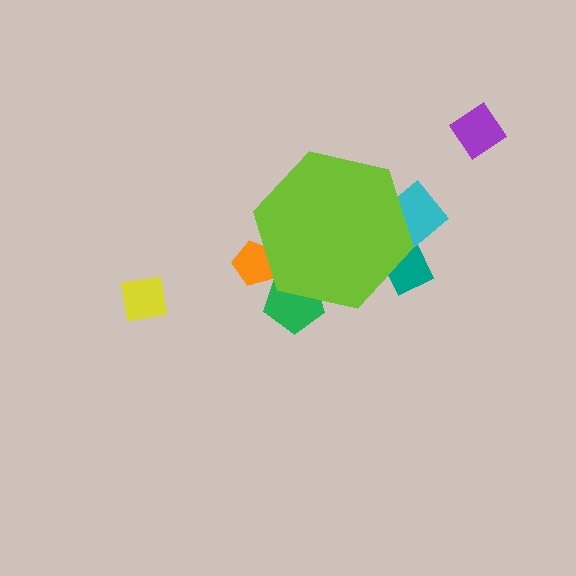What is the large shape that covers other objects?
A lime hexagon.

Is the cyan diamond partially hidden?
Yes, the cyan diamond is partially hidden behind the lime hexagon.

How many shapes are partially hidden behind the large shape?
4 shapes are partially hidden.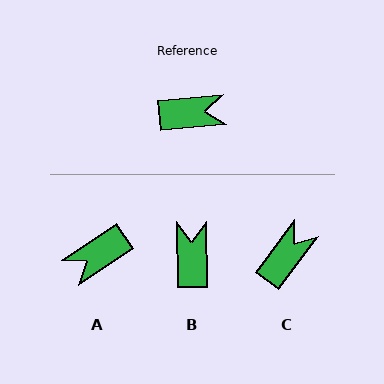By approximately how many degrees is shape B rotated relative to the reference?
Approximately 86 degrees counter-clockwise.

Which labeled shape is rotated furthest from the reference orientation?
A, about 151 degrees away.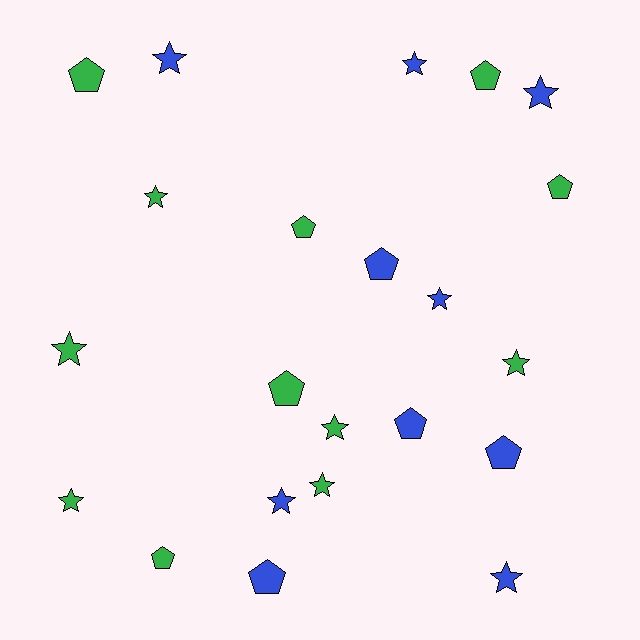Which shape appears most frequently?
Star, with 12 objects.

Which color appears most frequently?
Green, with 12 objects.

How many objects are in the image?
There are 22 objects.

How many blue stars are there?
There are 6 blue stars.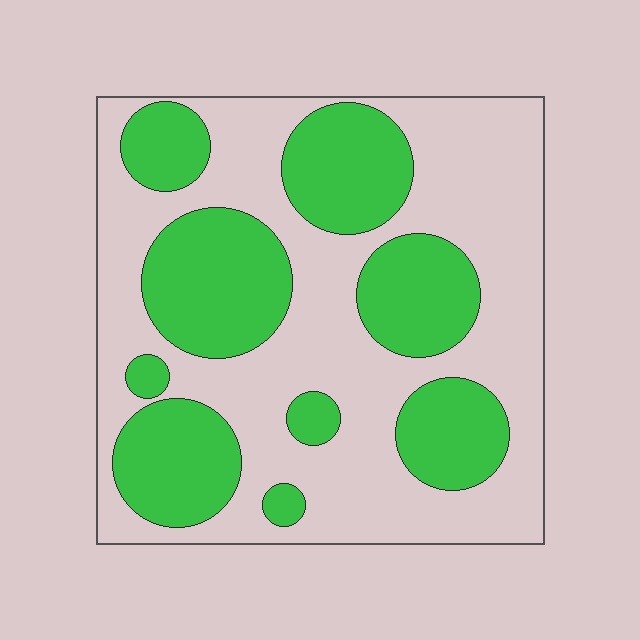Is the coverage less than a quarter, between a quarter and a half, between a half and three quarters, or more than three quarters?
Between a quarter and a half.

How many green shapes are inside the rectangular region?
9.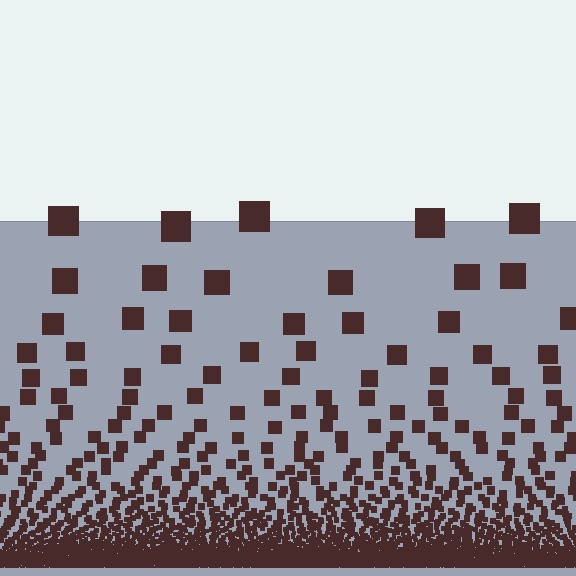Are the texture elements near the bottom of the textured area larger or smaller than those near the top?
Smaller. The gradient is inverted — elements near the bottom are smaller and denser.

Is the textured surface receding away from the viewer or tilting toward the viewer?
The surface appears to tilt toward the viewer. Texture elements get larger and sparser toward the top.